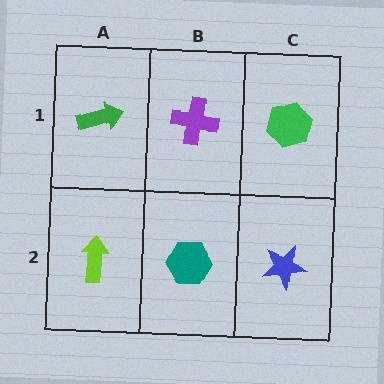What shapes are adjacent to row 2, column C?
A green hexagon (row 1, column C), a teal hexagon (row 2, column B).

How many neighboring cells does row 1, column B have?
3.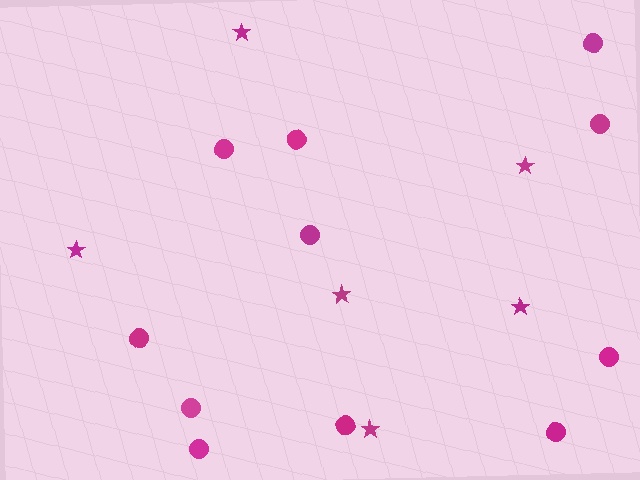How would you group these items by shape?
There are 2 groups: one group of circles (11) and one group of stars (6).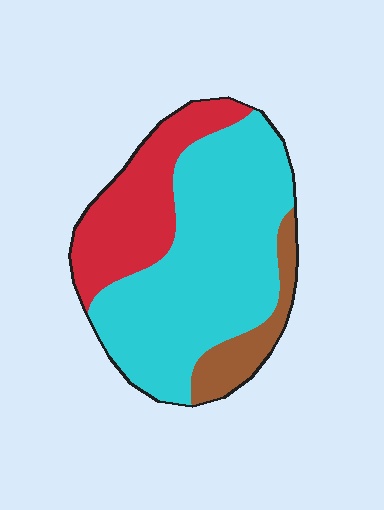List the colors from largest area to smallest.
From largest to smallest: cyan, red, brown.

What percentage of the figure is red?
Red takes up between a quarter and a half of the figure.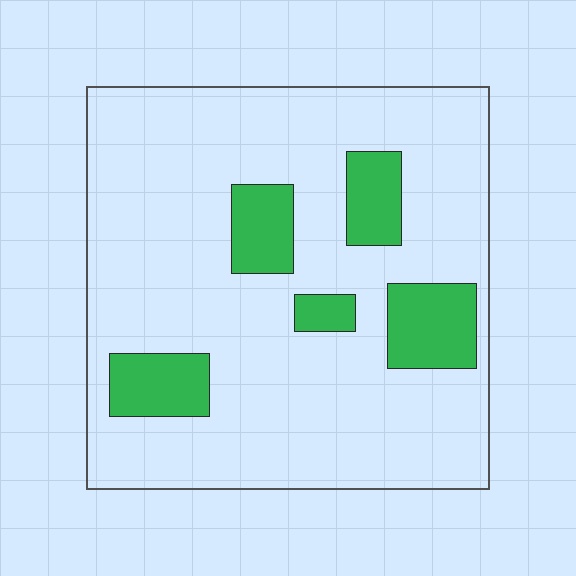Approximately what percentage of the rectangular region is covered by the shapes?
Approximately 15%.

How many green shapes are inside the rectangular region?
5.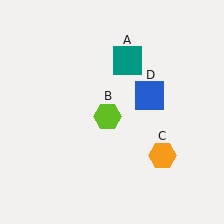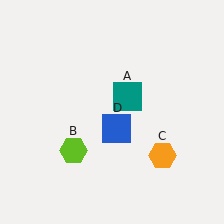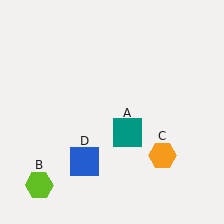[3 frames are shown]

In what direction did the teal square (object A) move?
The teal square (object A) moved down.